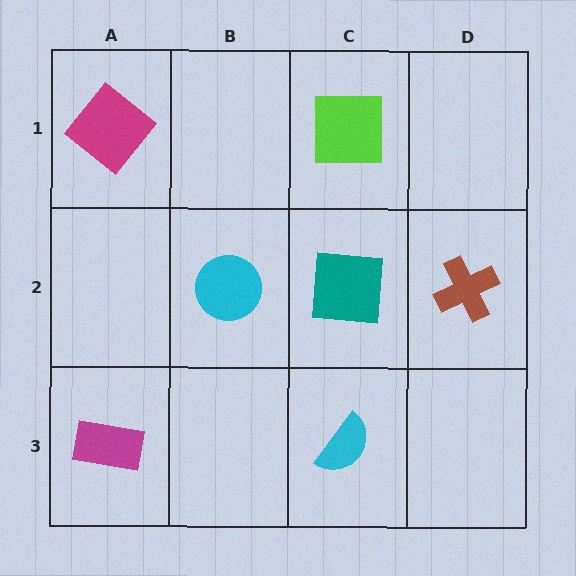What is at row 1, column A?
A magenta diamond.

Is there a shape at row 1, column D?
No, that cell is empty.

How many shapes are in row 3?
2 shapes.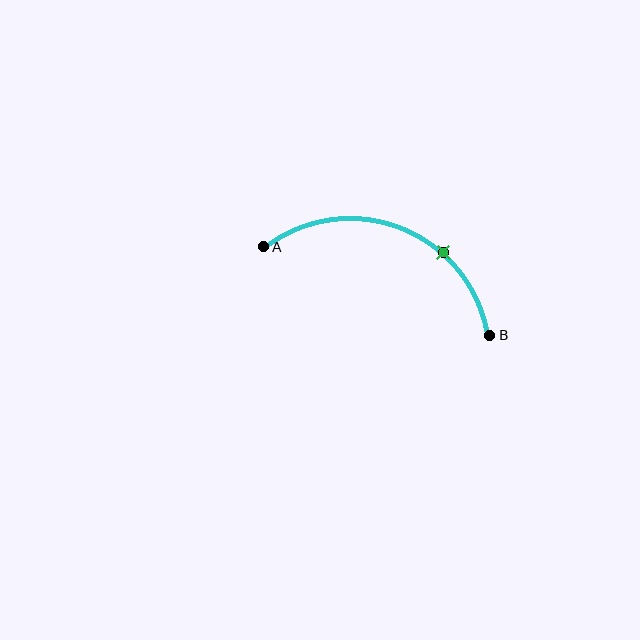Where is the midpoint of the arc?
The arc midpoint is the point on the curve farthest from the straight line joining A and B. It sits above that line.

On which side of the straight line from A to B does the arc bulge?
The arc bulges above the straight line connecting A and B.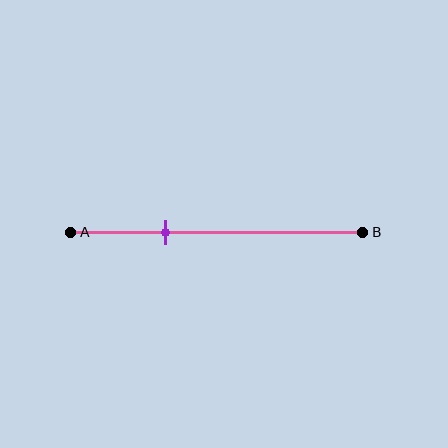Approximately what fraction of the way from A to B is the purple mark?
The purple mark is approximately 35% of the way from A to B.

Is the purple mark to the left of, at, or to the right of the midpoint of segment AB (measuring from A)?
The purple mark is to the left of the midpoint of segment AB.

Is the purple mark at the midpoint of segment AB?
No, the mark is at about 35% from A, not at the 50% midpoint.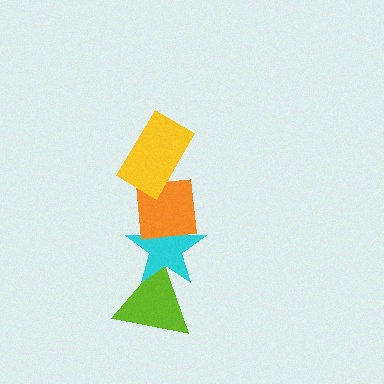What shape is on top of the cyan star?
The orange square is on top of the cyan star.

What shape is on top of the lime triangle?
The cyan star is on top of the lime triangle.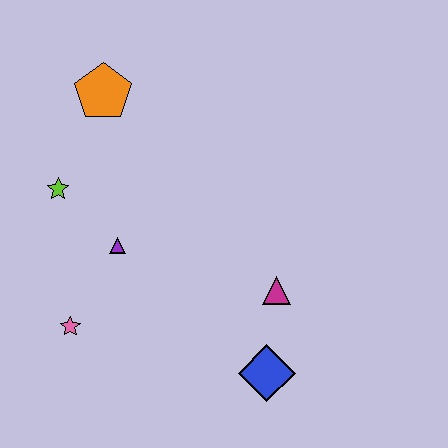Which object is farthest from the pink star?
The orange pentagon is farthest from the pink star.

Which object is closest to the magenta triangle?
The blue diamond is closest to the magenta triangle.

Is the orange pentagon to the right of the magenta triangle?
No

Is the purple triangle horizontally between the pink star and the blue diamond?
Yes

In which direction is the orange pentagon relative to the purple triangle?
The orange pentagon is above the purple triangle.